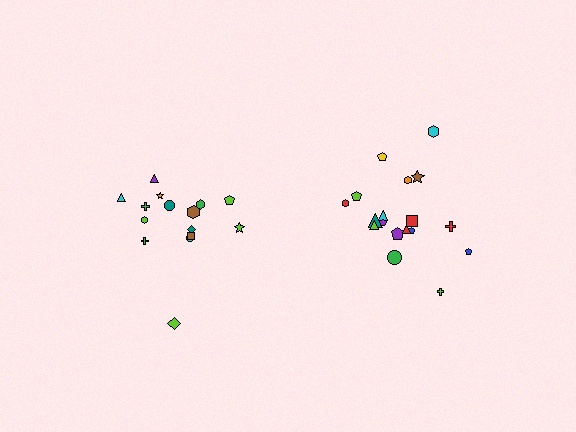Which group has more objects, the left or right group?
The right group.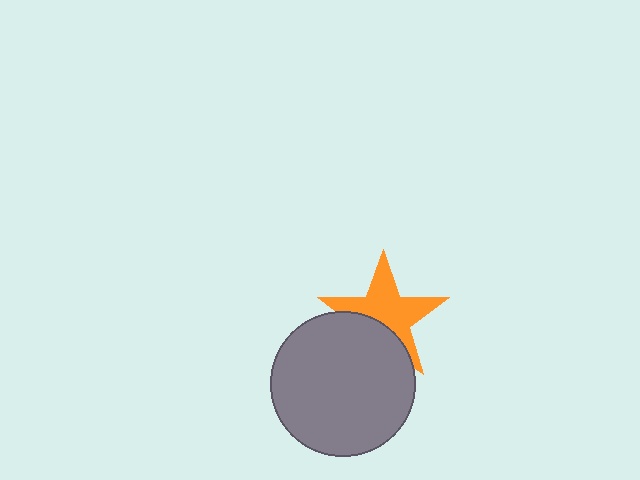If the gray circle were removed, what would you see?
You would see the complete orange star.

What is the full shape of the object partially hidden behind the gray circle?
The partially hidden object is an orange star.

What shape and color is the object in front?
The object in front is a gray circle.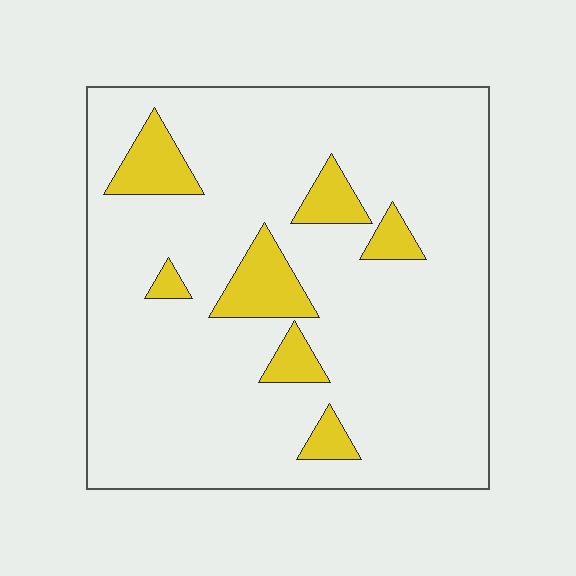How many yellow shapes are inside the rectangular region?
7.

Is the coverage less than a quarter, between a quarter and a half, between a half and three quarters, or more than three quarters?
Less than a quarter.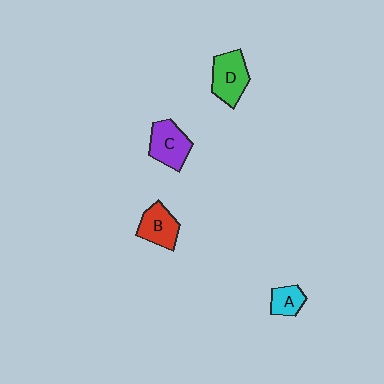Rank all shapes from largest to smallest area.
From largest to smallest: D (green), C (purple), B (red), A (cyan).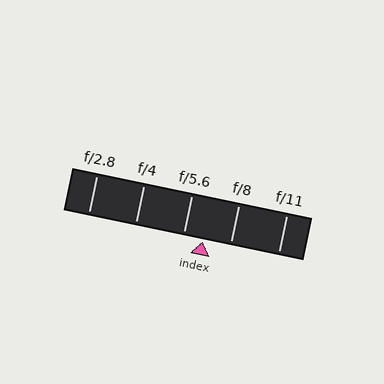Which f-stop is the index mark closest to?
The index mark is closest to f/5.6.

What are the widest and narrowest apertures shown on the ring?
The widest aperture shown is f/2.8 and the narrowest is f/11.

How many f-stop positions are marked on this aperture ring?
There are 5 f-stop positions marked.